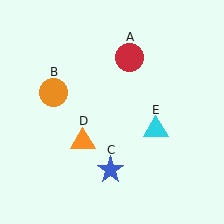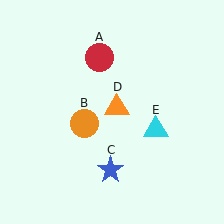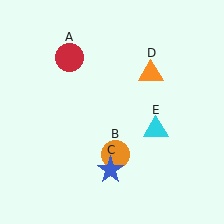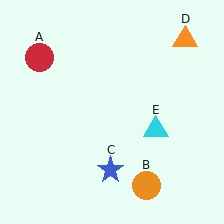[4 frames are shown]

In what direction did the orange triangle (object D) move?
The orange triangle (object D) moved up and to the right.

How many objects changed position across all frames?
3 objects changed position: red circle (object A), orange circle (object B), orange triangle (object D).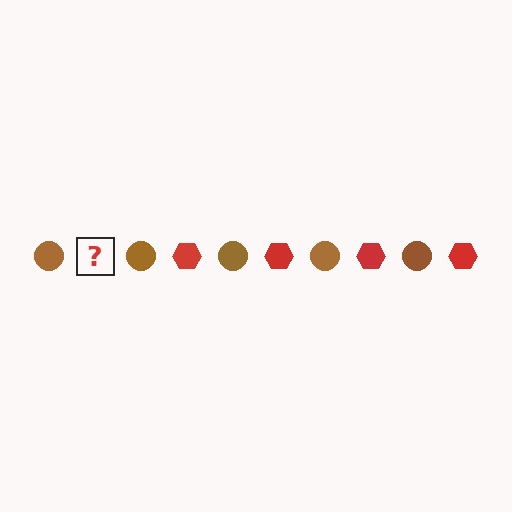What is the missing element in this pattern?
The missing element is a red hexagon.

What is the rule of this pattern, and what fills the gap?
The rule is that the pattern alternates between brown circle and red hexagon. The gap should be filled with a red hexagon.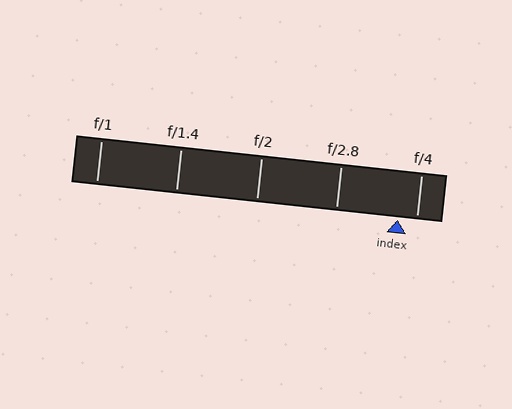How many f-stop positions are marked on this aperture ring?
There are 5 f-stop positions marked.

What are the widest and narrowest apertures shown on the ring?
The widest aperture shown is f/1 and the narrowest is f/4.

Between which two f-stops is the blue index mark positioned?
The index mark is between f/2.8 and f/4.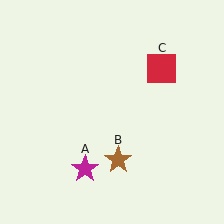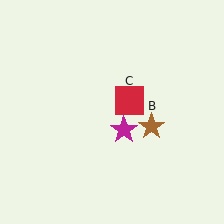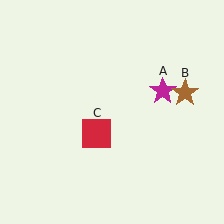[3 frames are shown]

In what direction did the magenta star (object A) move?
The magenta star (object A) moved up and to the right.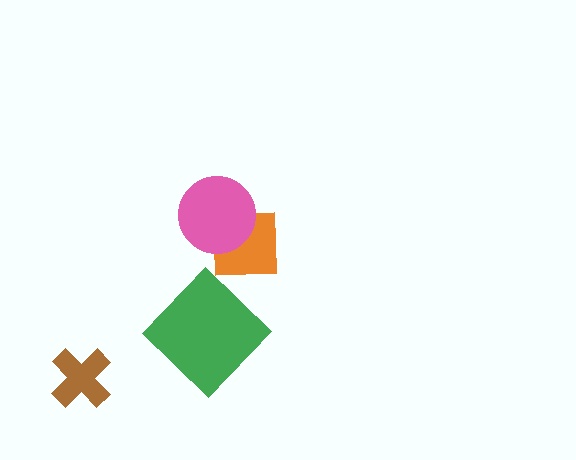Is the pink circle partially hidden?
No, no other shape covers it.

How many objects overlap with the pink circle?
1 object overlaps with the pink circle.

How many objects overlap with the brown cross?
0 objects overlap with the brown cross.